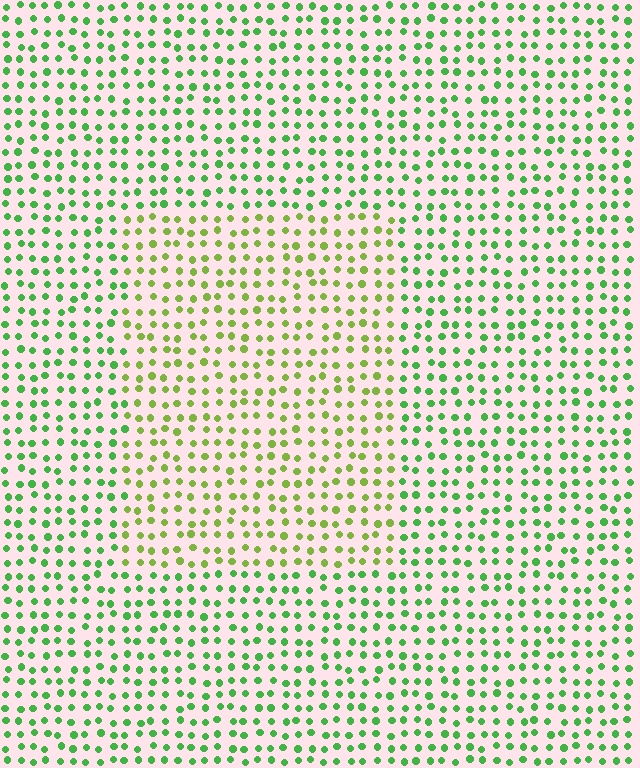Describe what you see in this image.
The image is filled with small green elements in a uniform arrangement. A rectangle-shaped region is visible where the elements are tinted to a slightly different hue, forming a subtle color boundary.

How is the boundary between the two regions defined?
The boundary is defined purely by a slight shift in hue (about 35 degrees). Spacing, size, and orientation are identical on both sides.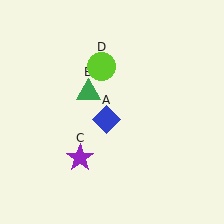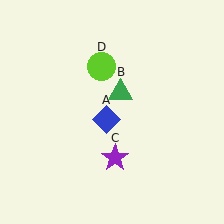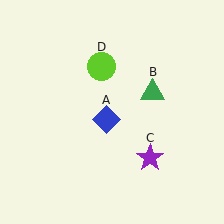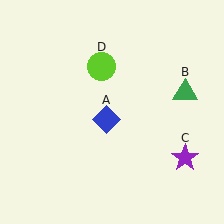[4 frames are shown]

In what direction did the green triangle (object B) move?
The green triangle (object B) moved right.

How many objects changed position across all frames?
2 objects changed position: green triangle (object B), purple star (object C).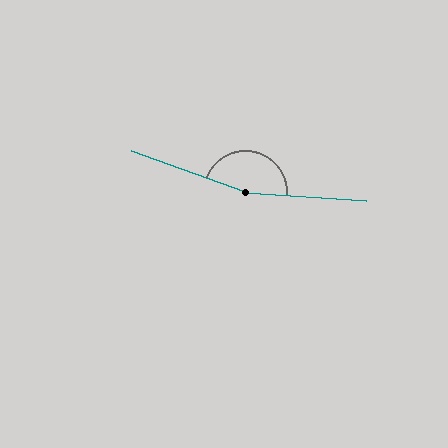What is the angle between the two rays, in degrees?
Approximately 164 degrees.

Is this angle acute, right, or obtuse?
It is obtuse.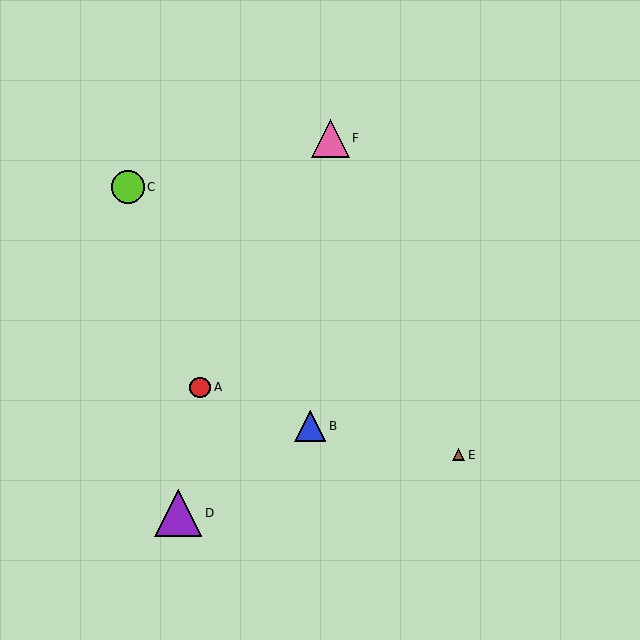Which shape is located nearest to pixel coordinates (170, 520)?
The purple triangle (labeled D) at (178, 513) is nearest to that location.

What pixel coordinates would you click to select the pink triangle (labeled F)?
Click at (331, 138) to select the pink triangle F.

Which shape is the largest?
The purple triangle (labeled D) is the largest.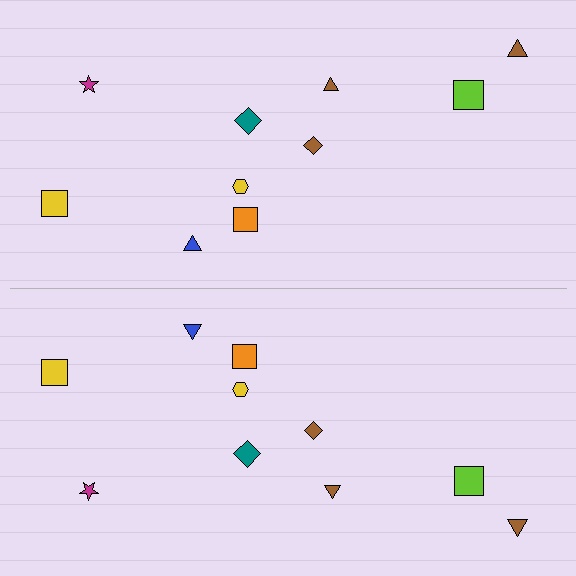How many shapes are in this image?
There are 20 shapes in this image.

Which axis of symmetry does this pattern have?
The pattern has a horizontal axis of symmetry running through the center of the image.